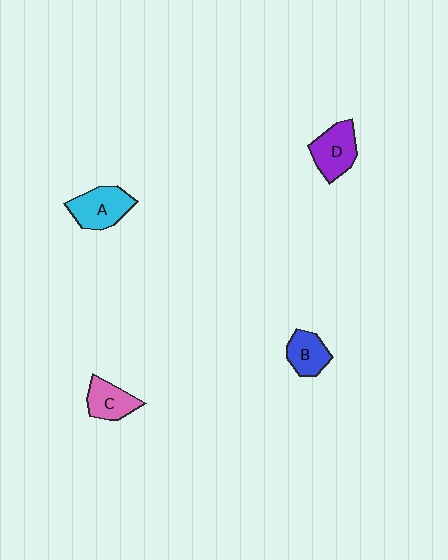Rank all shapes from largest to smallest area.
From largest to smallest: A (cyan), D (purple), C (pink), B (blue).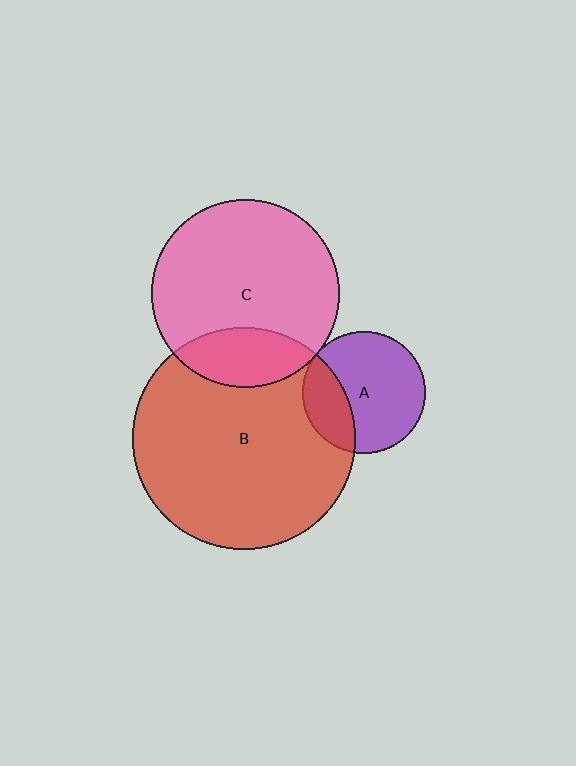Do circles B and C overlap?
Yes.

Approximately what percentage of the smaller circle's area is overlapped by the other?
Approximately 20%.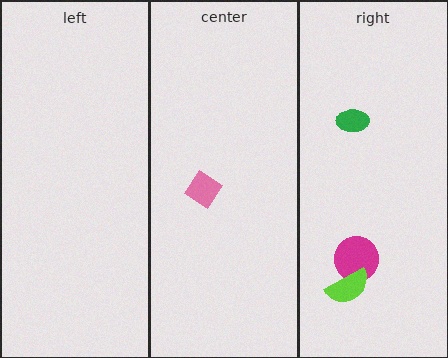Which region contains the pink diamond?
The center region.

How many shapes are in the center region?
1.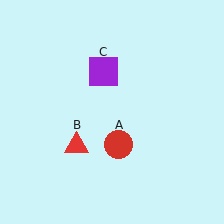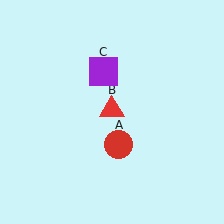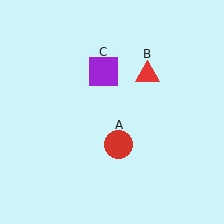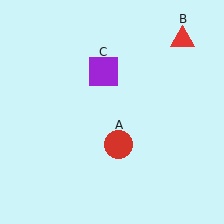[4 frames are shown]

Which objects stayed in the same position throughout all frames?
Red circle (object A) and purple square (object C) remained stationary.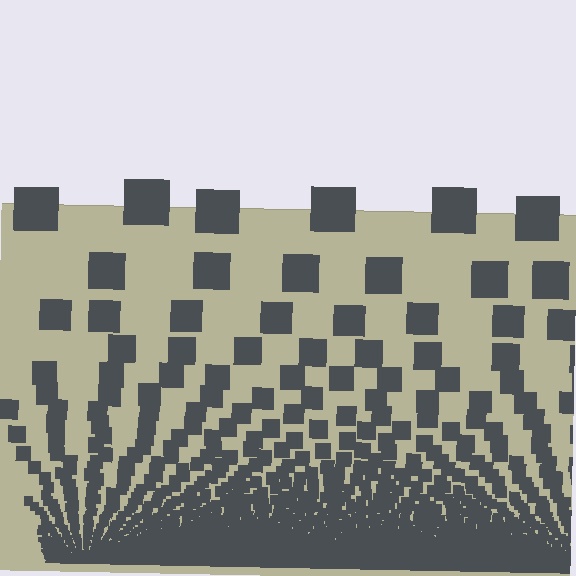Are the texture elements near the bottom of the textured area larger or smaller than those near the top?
Smaller. The gradient is inverted — elements near the bottom are smaller and denser.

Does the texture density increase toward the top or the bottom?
Density increases toward the bottom.